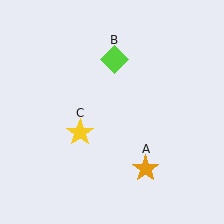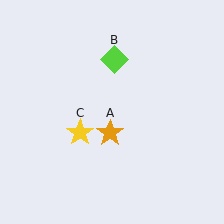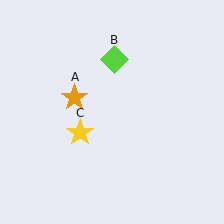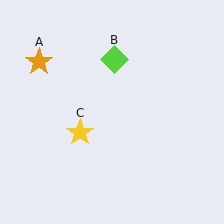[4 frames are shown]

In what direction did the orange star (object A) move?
The orange star (object A) moved up and to the left.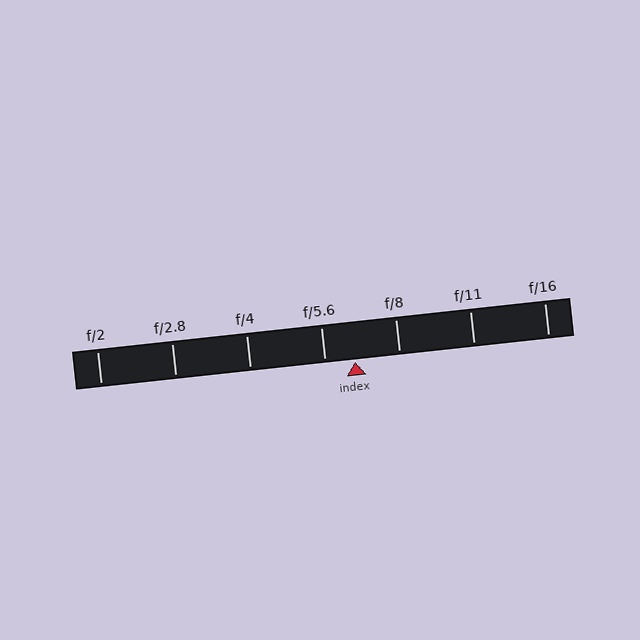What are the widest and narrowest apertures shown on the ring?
The widest aperture shown is f/2 and the narrowest is f/16.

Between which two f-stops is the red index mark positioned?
The index mark is between f/5.6 and f/8.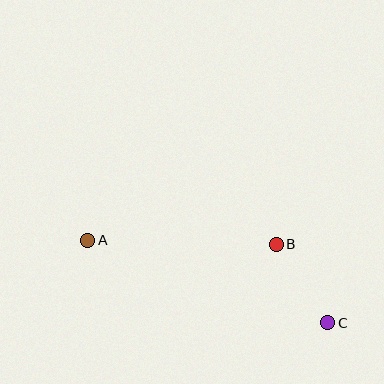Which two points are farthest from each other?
Points A and C are farthest from each other.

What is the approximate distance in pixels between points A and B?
The distance between A and B is approximately 188 pixels.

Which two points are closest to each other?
Points B and C are closest to each other.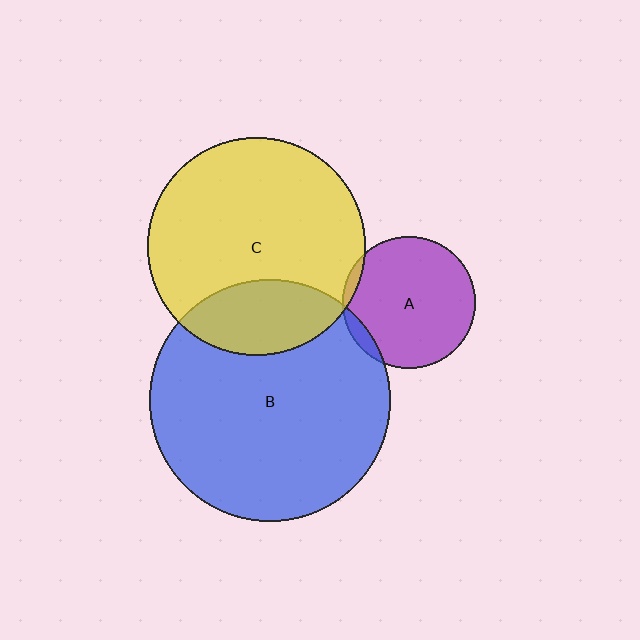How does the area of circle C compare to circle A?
Approximately 2.7 times.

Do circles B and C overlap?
Yes.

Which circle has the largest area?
Circle B (blue).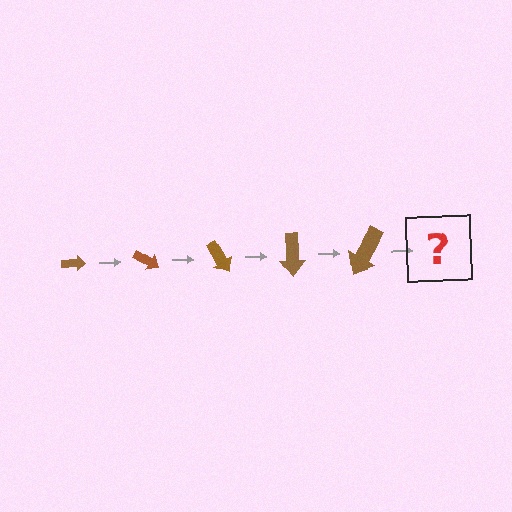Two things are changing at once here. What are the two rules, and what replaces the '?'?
The two rules are that the arrow grows larger each step and it rotates 30 degrees each step. The '?' should be an arrow, larger than the previous one and rotated 150 degrees from the start.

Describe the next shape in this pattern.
It should be an arrow, larger than the previous one and rotated 150 degrees from the start.